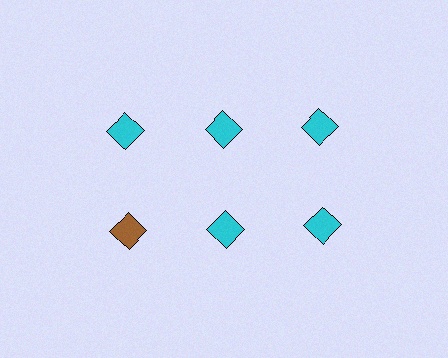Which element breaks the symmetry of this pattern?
The brown diamond in the second row, leftmost column breaks the symmetry. All other shapes are cyan diamonds.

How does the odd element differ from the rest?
It has a different color: brown instead of cyan.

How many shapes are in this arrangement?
There are 6 shapes arranged in a grid pattern.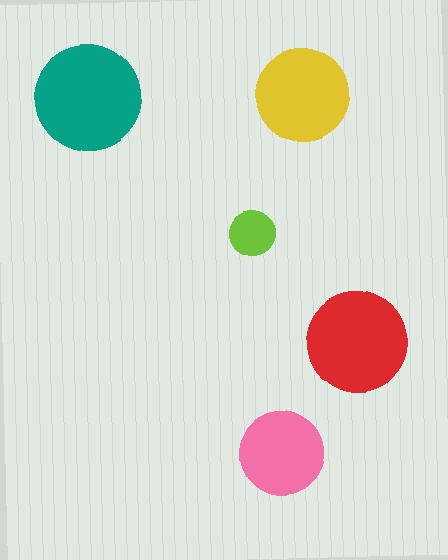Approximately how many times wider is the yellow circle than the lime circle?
About 2 times wider.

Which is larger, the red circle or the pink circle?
The red one.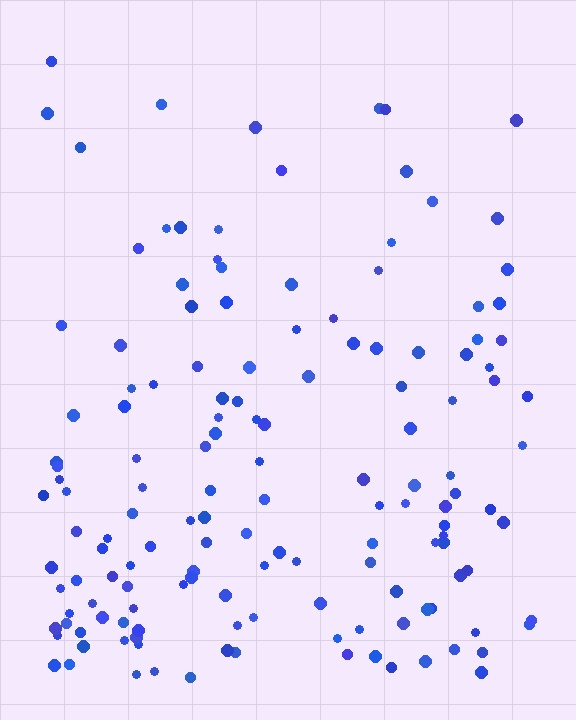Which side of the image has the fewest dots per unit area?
The top.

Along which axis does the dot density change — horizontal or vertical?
Vertical.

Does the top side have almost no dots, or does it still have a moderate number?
Still a moderate number, just noticeably fewer than the bottom.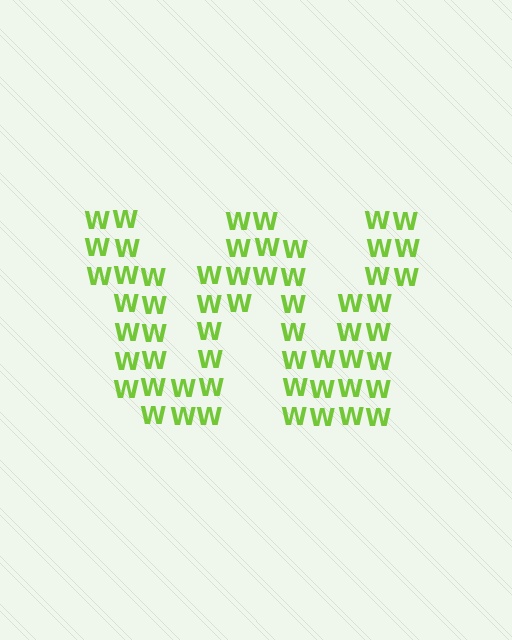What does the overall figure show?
The overall figure shows the letter W.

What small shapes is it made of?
It is made of small letter W's.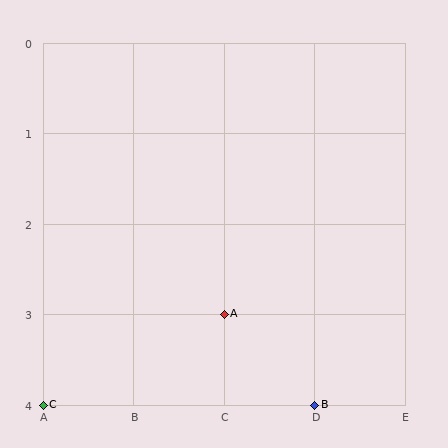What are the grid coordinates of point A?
Point A is at grid coordinates (C, 3).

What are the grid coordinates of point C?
Point C is at grid coordinates (A, 4).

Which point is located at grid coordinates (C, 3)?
Point A is at (C, 3).